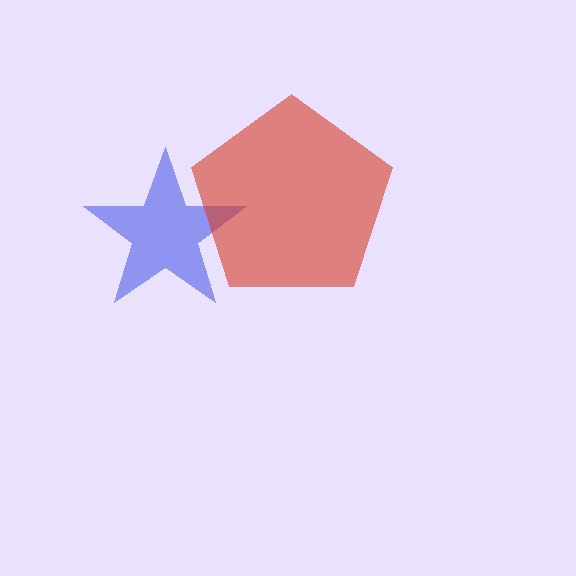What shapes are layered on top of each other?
The layered shapes are: a blue star, a red pentagon.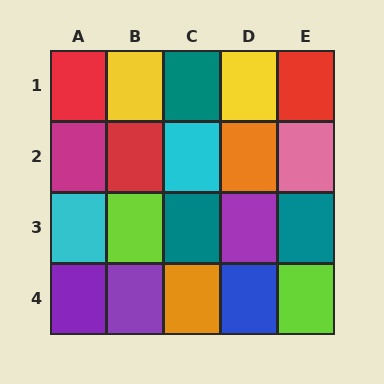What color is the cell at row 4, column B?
Purple.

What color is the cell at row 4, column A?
Purple.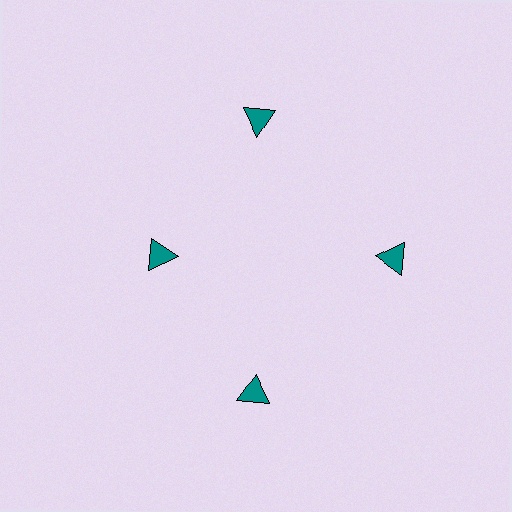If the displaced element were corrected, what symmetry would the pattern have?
It would have 4-fold rotational symmetry — the pattern would map onto itself every 90 degrees.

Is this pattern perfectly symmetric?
No. The 4 teal triangles are arranged in a ring, but one element near the 9 o'clock position is pulled inward toward the center, breaking the 4-fold rotational symmetry.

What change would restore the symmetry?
The symmetry would be restored by moving it outward, back onto the ring so that all 4 triangles sit at equal angles and equal distance from the center.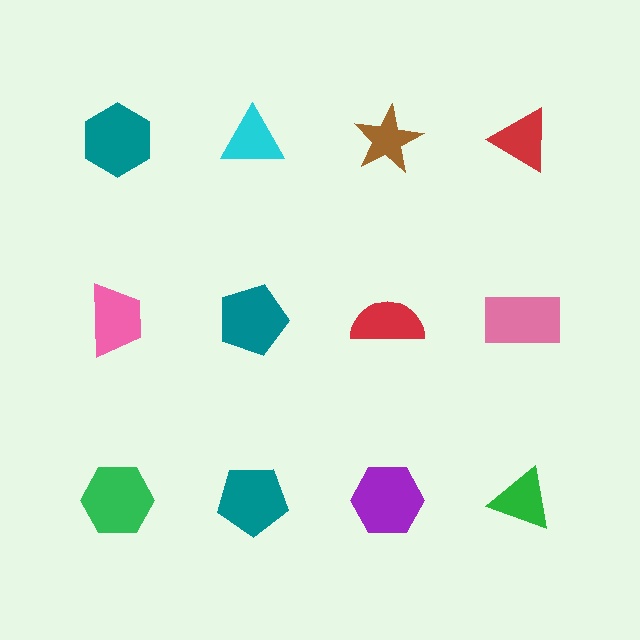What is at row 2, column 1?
A pink trapezoid.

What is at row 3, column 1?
A green hexagon.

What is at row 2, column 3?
A red semicircle.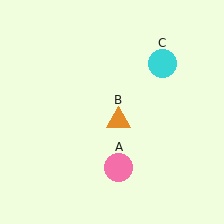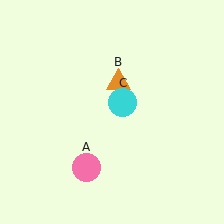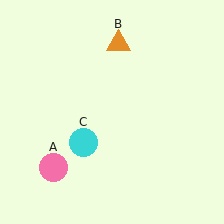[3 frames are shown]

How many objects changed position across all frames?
3 objects changed position: pink circle (object A), orange triangle (object B), cyan circle (object C).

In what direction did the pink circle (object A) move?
The pink circle (object A) moved left.